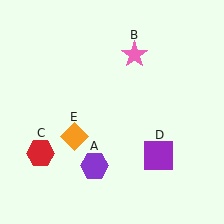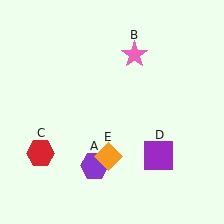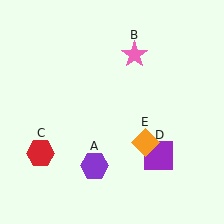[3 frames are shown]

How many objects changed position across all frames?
1 object changed position: orange diamond (object E).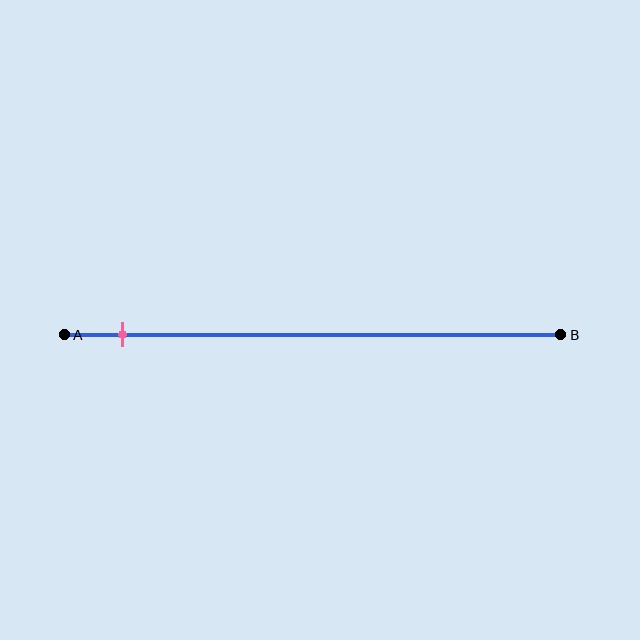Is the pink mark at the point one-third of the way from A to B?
No, the mark is at about 10% from A, not at the 33% one-third point.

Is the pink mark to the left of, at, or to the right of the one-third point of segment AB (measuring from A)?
The pink mark is to the left of the one-third point of segment AB.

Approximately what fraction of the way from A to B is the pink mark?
The pink mark is approximately 10% of the way from A to B.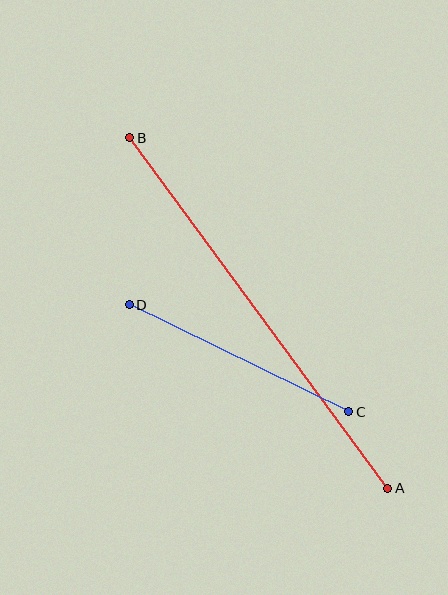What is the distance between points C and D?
The distance is approximately 244 pixels.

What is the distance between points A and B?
The distance is approximately 436 pixels.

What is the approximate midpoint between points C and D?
The midpoint is at approximately (239, 358) pixels.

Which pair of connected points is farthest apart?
Points A and B are farthest apart.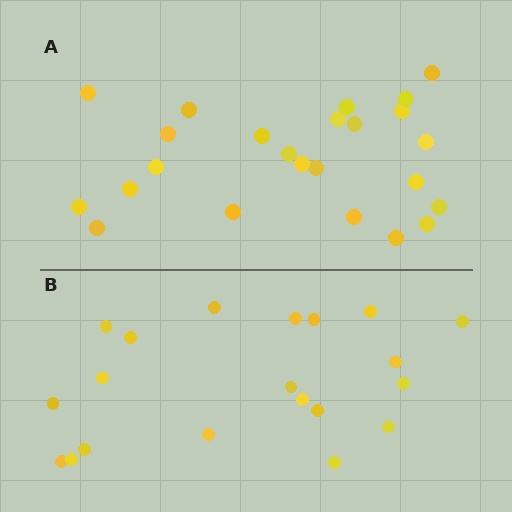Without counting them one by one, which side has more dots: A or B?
Region A (the top region) has more dots.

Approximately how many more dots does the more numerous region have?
Region A has about 4 more dots than region B.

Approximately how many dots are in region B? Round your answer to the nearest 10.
About 20 dots.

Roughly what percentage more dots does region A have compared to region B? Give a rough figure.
About 20% more.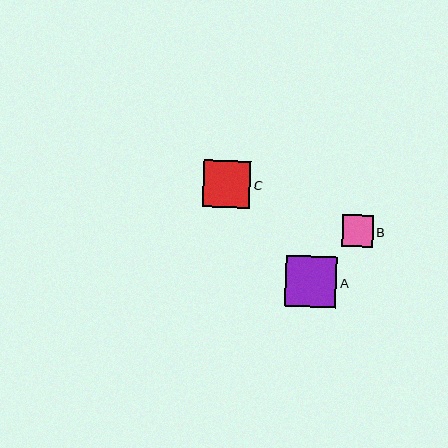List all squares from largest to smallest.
From largest to smallest: A, C, B.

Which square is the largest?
Square A is the largest with a size of approximately 51 pixels.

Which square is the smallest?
Square B is the smallest with a size of approximately 31 pixels.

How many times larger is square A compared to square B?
Square A is approximately 1.6 times the size of square B.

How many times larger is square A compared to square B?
Square A is approximately 1.6 times the size of square B.